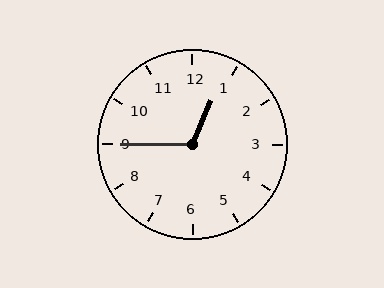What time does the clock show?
12:45.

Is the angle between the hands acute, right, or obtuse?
It is obtuse.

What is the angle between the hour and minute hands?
Approximately 112 degrees.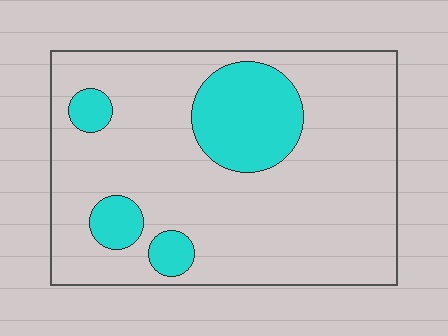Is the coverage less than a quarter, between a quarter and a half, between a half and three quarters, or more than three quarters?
Less than a quarter.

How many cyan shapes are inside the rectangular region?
4.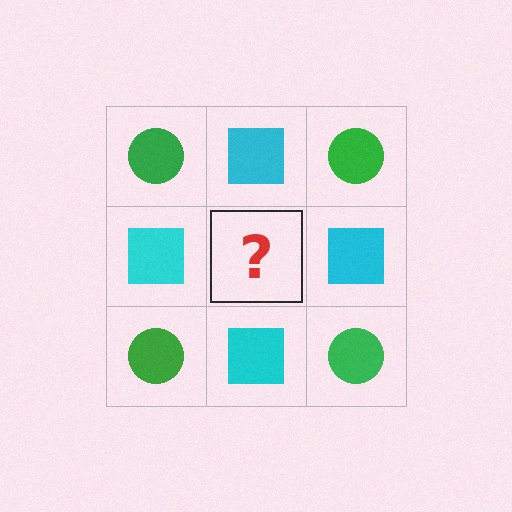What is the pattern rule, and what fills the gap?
The rule is that it alternates green circle and cyan square in a checkerboard pattern. The gap should be filled with a green circle.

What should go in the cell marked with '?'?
The missing cell should contain a green circle.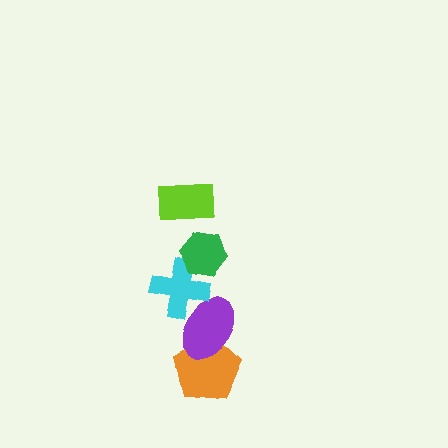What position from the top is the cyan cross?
The cyan cross is 3rd from the top.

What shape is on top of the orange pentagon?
The purple ellipse is on top of the orange pentagon.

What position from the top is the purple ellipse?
The purple ellipse is 4th from the top.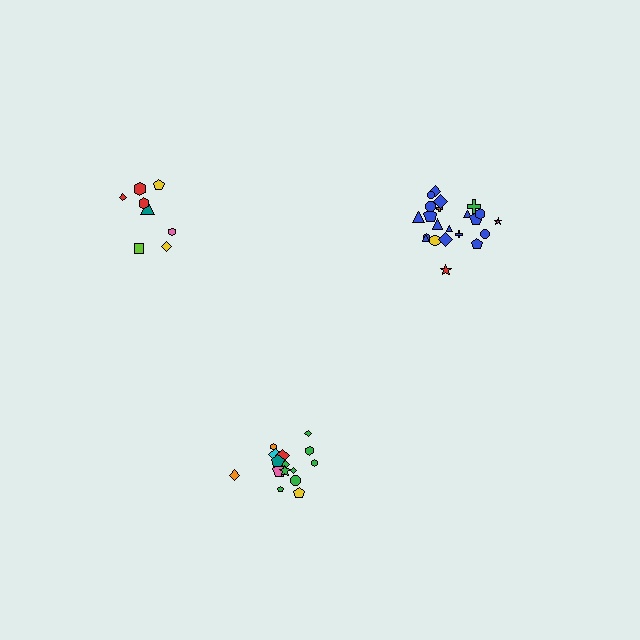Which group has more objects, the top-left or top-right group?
The top-right group.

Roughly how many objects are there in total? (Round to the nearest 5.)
Roughly 45 objects in total.